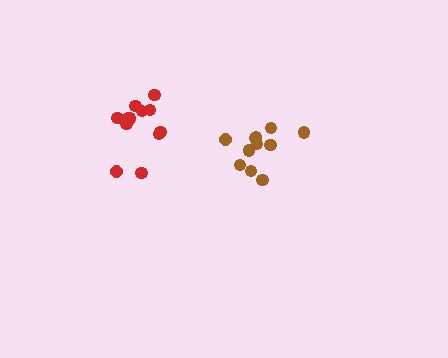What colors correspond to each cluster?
The clusters are colored: brown, red.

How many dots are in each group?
Group 1: 11 dots, Group 2: 12 dots (23 total).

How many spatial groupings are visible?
There are 2 spatial groupings.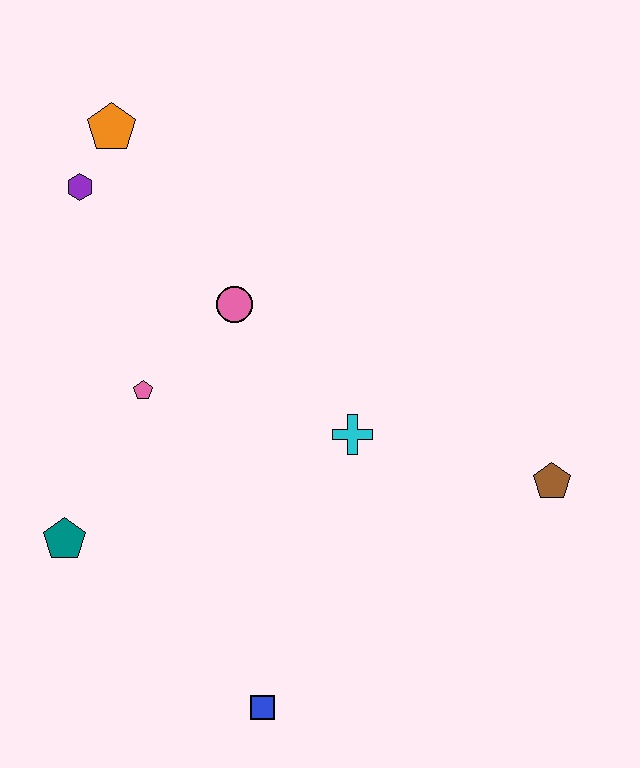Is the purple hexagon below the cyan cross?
No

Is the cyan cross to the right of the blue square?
Yes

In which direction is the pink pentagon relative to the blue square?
The pink pentagon is above the blue square.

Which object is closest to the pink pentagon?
The pink circle is closest to the pink pentagon.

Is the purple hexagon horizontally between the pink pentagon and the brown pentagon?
No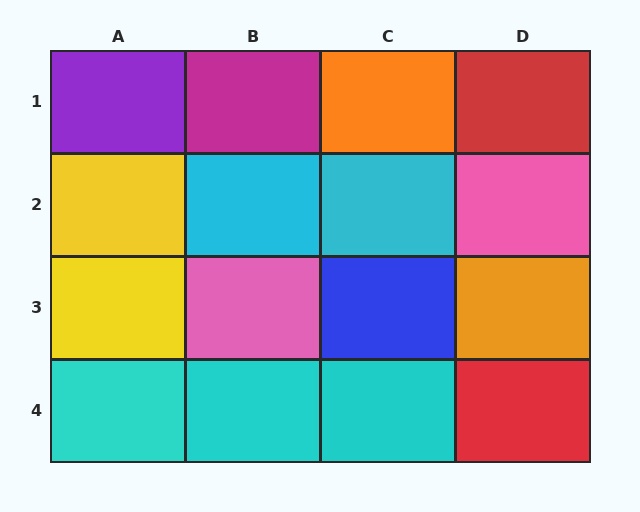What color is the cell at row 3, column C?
Blue.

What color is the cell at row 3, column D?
Orange.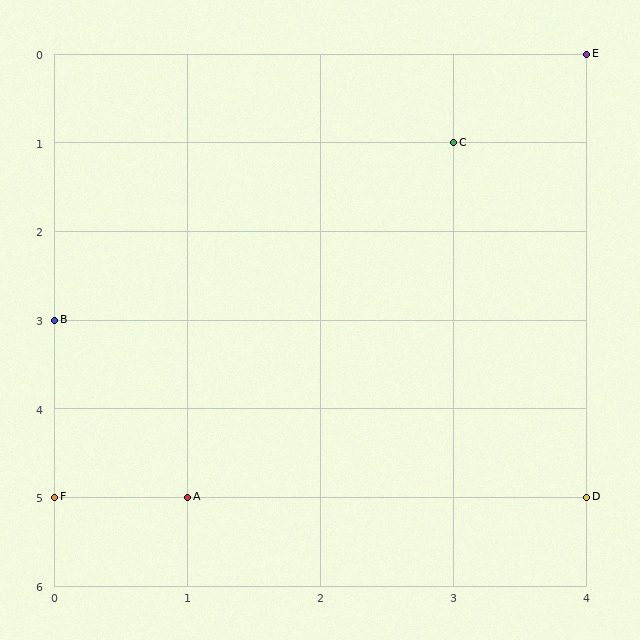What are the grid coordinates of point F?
Point F is at grid coordinates (0, 5).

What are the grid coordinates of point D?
Point D is at grid coordinates (4, 5).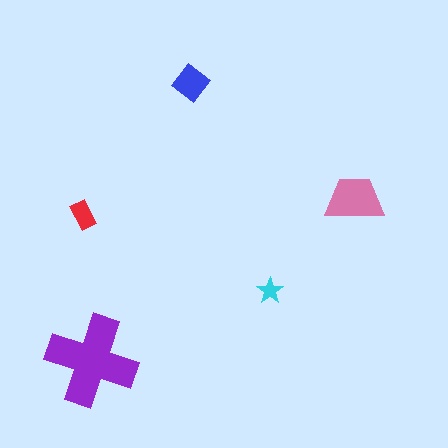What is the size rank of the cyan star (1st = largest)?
5th.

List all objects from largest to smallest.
The purple cross, the pink trapezoid, the blue diamond, the red rectangle, the cyan star.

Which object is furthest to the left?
The red rectangle is leftmost.